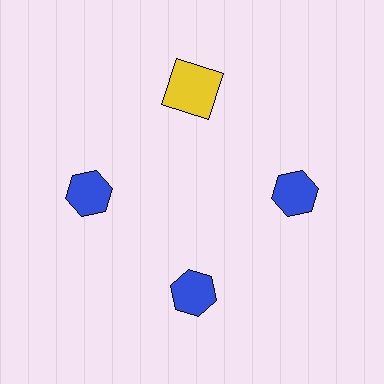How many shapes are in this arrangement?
There are 4 shapes arranged in a ring pattern.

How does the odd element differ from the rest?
It differs in both color (yellow instead of blue) and shape (square instead of hexagon).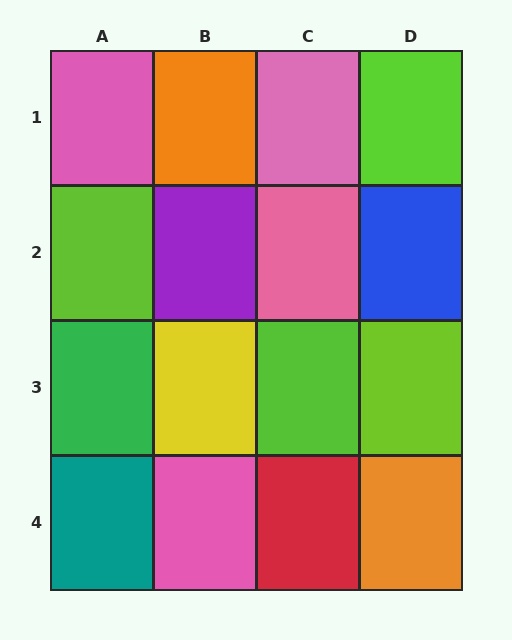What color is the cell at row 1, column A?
Pink.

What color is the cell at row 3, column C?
Lime.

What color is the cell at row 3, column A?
Green.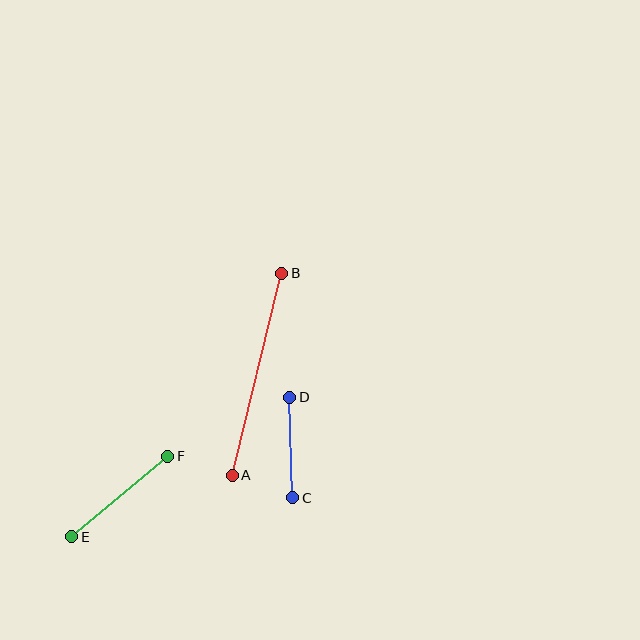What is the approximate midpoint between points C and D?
The midpoint is at approximately (291, 447) pixels.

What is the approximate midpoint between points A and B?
The midpoint is at approximately (257, 374) pixels.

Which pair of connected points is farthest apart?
Points A and B are farthest apart.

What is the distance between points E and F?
The distance is approximately 125 pixels.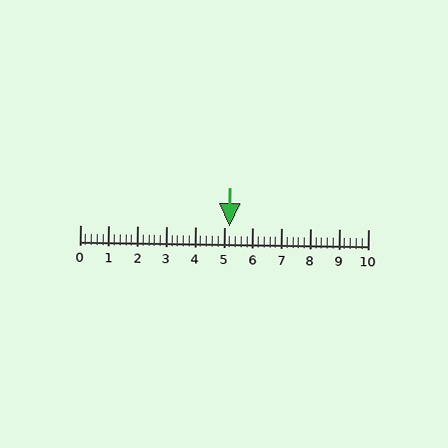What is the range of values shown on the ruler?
The ruler shows values from 0 to 10.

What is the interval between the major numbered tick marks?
The major tick marks are spaced 1 units apart.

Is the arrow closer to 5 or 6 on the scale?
The arrow is closer to 5.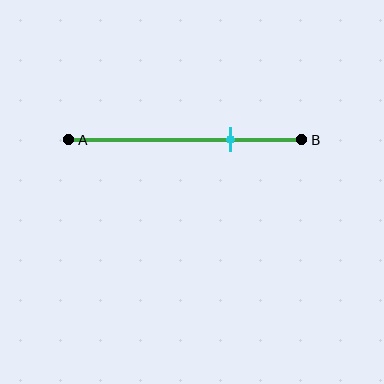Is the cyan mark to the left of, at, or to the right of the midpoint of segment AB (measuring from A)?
The cyan mark is to the right of the midpoint of segment AB.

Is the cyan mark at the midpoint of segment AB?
No, the mark is at about 70% from A, not at the 50% midpoint.